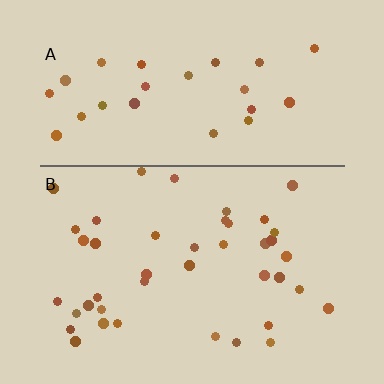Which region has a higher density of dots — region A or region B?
B (the bottom).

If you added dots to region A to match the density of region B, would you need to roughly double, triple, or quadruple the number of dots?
Approximately double.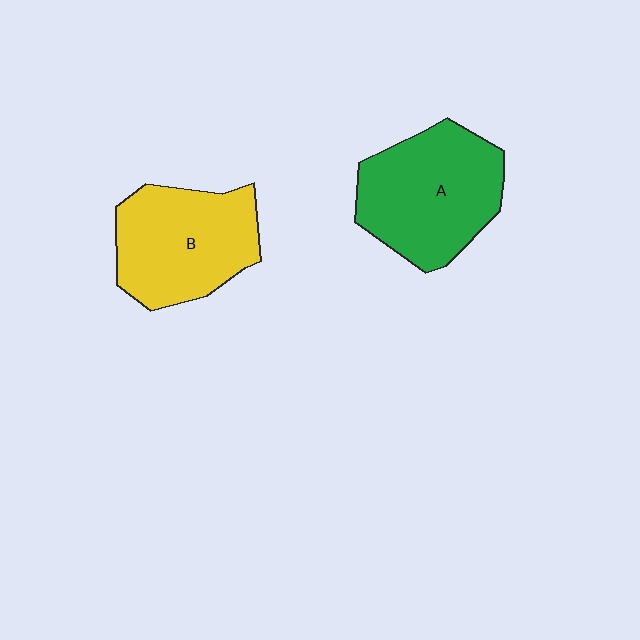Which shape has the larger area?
Shape A (green).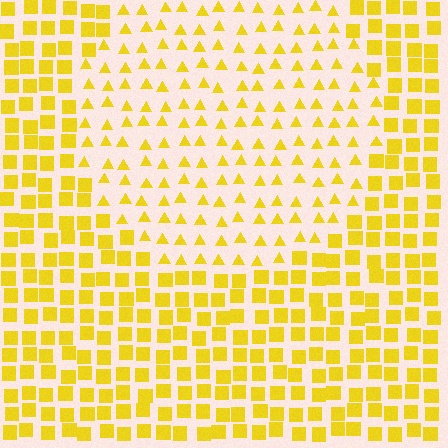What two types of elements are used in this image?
The image uses triangles inside the circle region and squares outside it.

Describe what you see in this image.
The image is filled with small yellow elements arranged in a uniform grid. A circle-shaped region contains triangles, while the surrounding area contains squares. The boundary is defined purely by the change in element shape.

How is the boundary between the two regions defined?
The boundary is defined by a change in element shape: triangles inside vs. squares outside. All elements share the same color and spacing.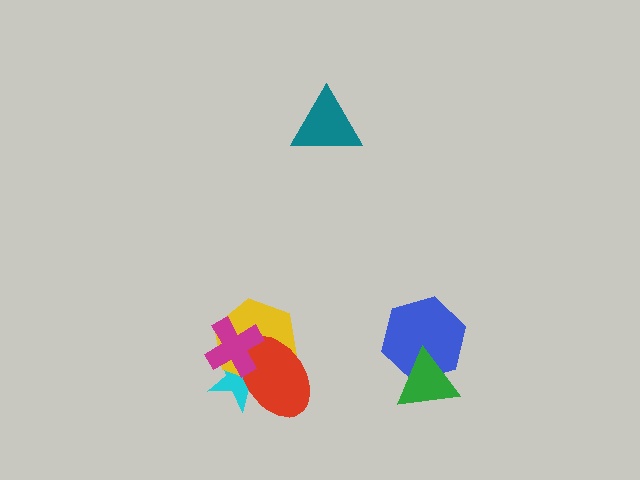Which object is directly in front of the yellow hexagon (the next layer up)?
The red ellipse is directly in front of the yellow hexagon.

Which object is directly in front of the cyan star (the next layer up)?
The yellow hexagon is directly in front of the cyan star.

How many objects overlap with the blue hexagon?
1 object overlaps with the blue hexagon.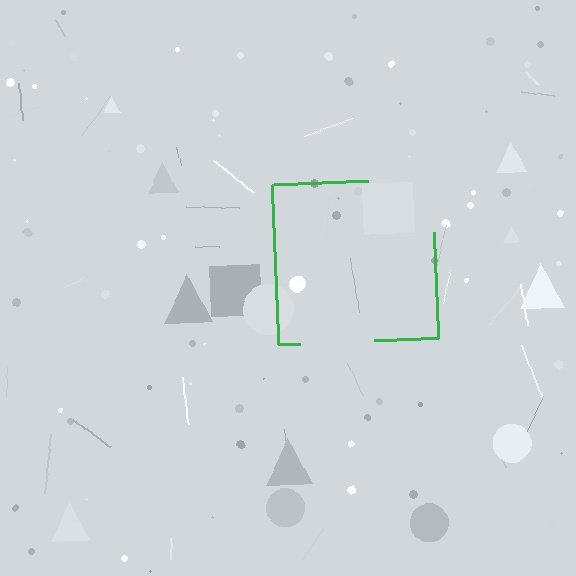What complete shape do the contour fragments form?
The contour fragments form a square.